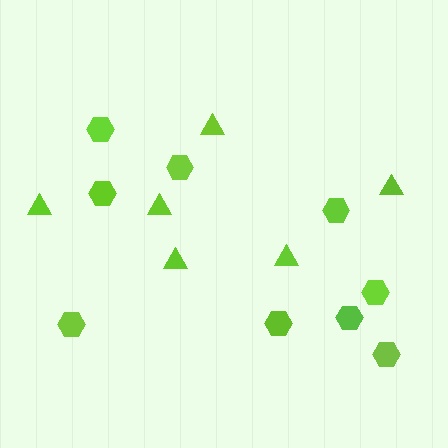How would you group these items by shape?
There are 2 groups: one group of hexagons (9) and one group of triangles (6).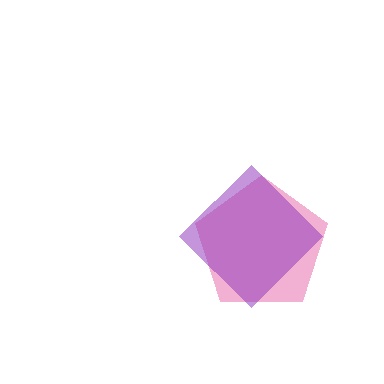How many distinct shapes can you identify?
There are 2 distinct shapes: a pink pentagon, a purple diamond.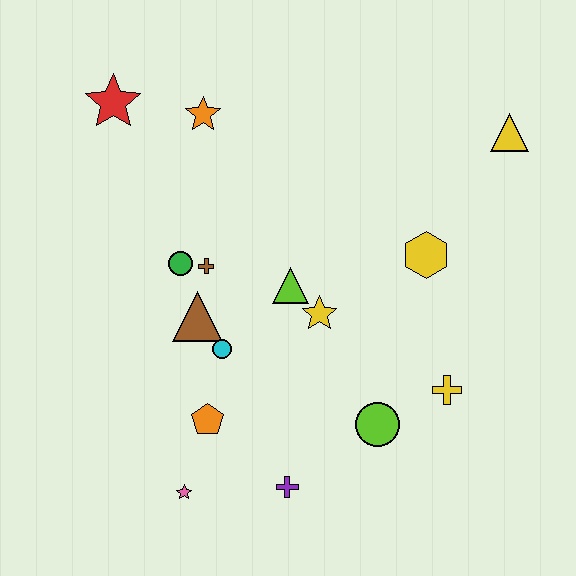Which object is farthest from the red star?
The yellow cross is farthest from the red star.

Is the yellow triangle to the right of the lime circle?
Yes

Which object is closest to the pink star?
The orange pentagon is closest to the pink star.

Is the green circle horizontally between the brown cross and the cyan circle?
No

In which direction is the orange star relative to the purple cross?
The orange star is above the purple cross.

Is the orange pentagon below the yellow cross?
Yes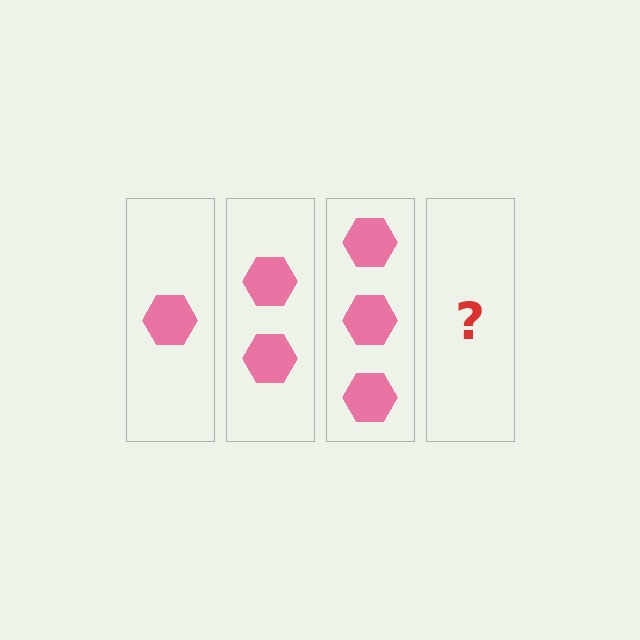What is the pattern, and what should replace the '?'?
The pattern is that each step adds one more hexagon. The '?' should be 4 hexagons.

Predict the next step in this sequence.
The next step is 4 hexagons.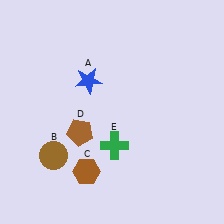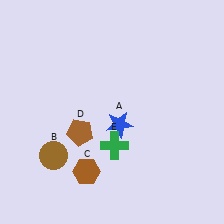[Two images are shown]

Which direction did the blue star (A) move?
The blue star (A) moved down.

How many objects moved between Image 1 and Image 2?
1 object moved between the two images.